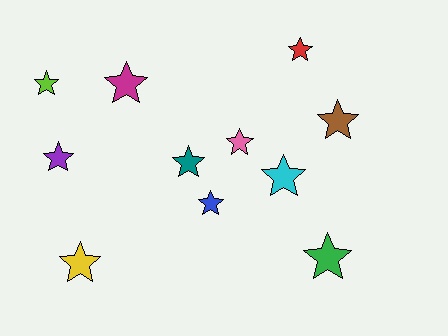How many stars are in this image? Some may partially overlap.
There are 11 stars.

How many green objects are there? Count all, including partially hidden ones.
There is 1 green object.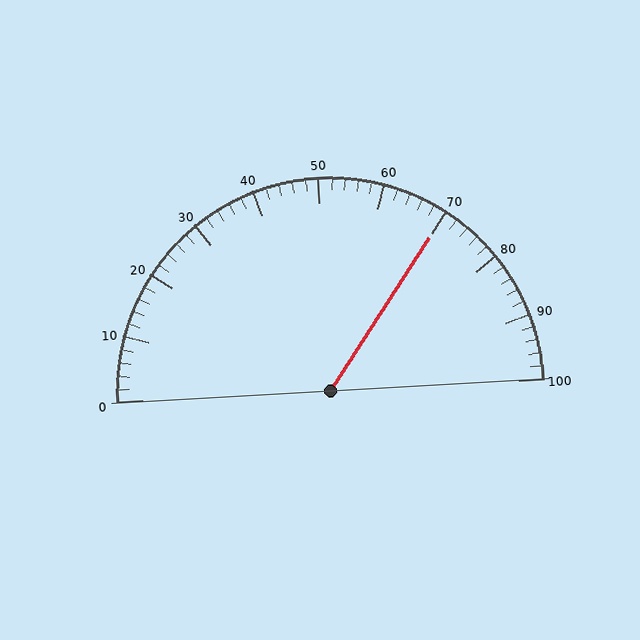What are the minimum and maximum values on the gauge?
The gauge ranges from 0 to 100.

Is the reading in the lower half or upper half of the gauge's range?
The reading is in the upper half of the range (0 to 100).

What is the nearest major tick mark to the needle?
The nearest major tick mark is 70.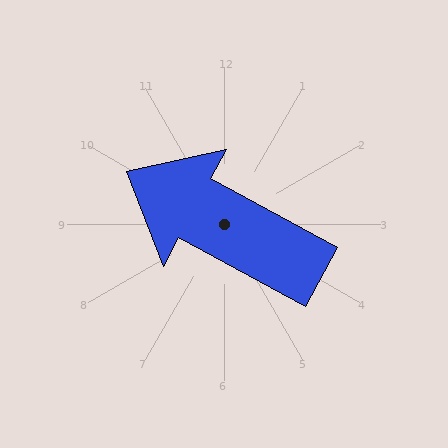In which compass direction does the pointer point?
Northwest.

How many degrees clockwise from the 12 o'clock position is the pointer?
Approximately 299 degrees.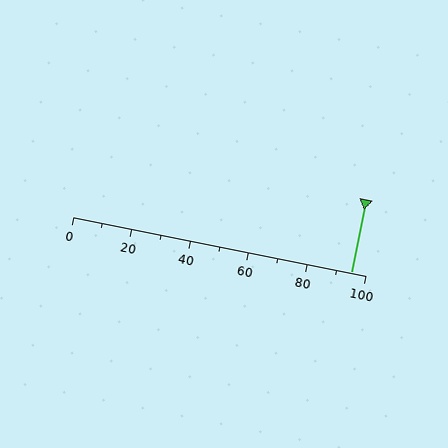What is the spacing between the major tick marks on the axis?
The major ticks are spaced 20 apart.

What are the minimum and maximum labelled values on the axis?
The axis runs from 0 to 100.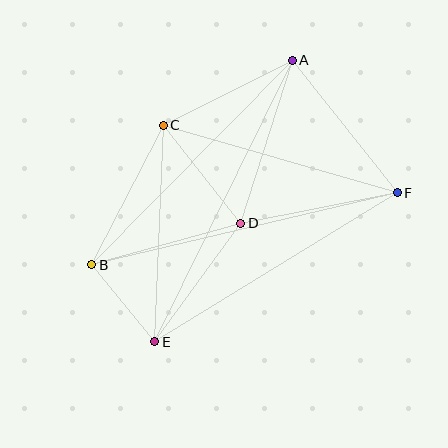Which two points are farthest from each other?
Points B and F are farthest from each other.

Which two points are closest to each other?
Points B and E are closest to each other.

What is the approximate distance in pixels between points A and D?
The distance between A and D is approximately 171 pixels.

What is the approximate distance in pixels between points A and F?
The distance between A and F is approximately 169 pixels.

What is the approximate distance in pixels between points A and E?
The distance between A and E is approximately 313 pixels.